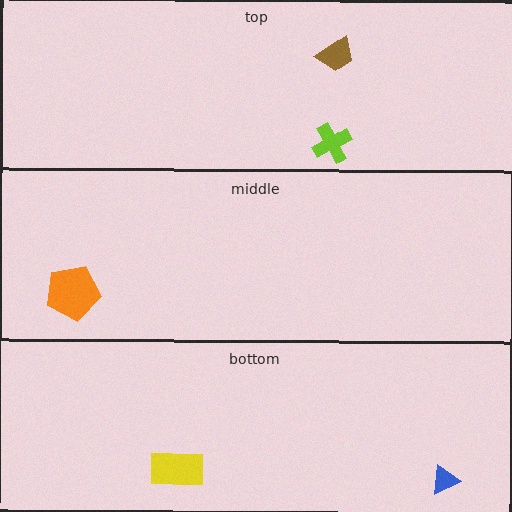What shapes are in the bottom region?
The blue triangle, the yellow rectangle.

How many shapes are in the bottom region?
2.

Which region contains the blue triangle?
The bottom region.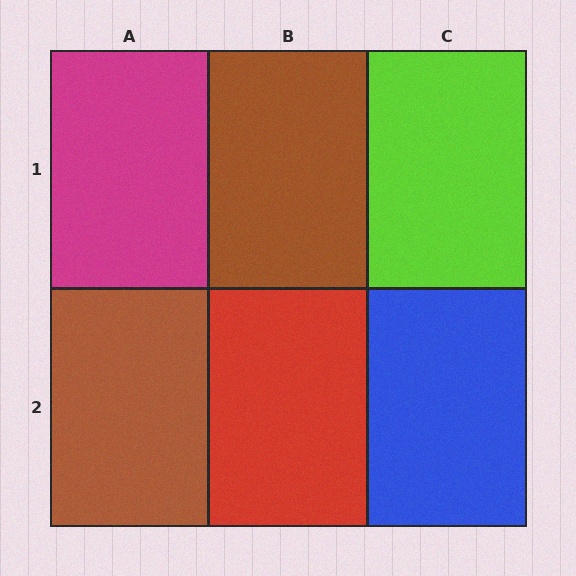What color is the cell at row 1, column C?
Lime.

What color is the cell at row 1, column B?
Brown.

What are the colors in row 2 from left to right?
Brown, red, blue.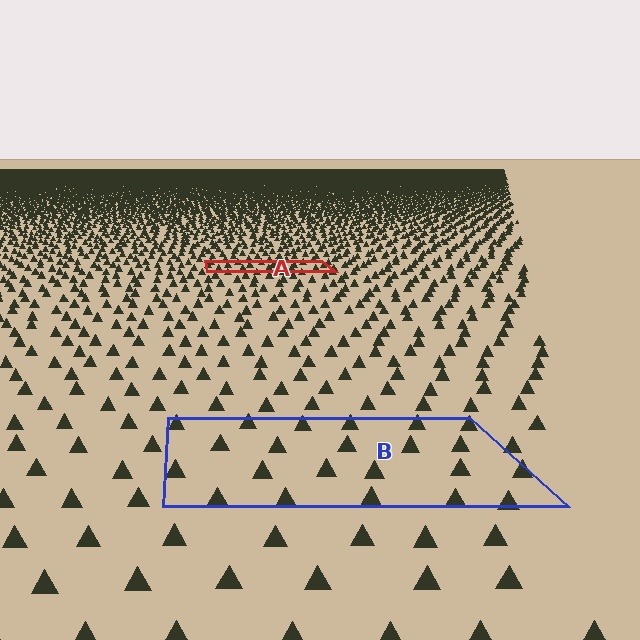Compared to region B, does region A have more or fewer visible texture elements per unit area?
Region A has more texture elements per unit area — they are packed more densely because it is farther away.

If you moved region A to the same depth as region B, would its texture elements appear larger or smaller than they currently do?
They would appear larger. At a closer depth, the same texture elements are projected at a bigger on-screen size.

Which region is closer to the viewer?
Region B is closer. The texture elements there are larger and more spread out.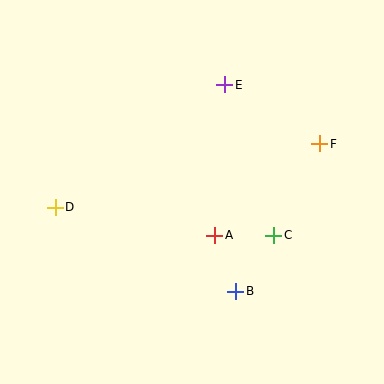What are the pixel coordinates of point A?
Point A is at (215, 235).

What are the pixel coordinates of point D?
Point D is at (55, 207).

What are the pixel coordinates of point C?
Point C is at (274, 235).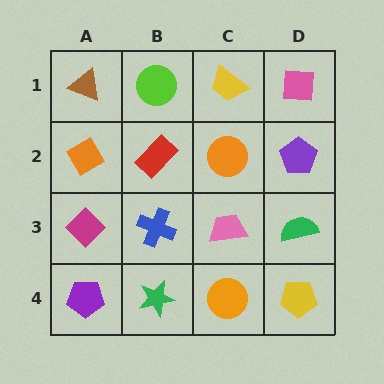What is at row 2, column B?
A red rectangle.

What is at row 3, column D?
A green semicircle.